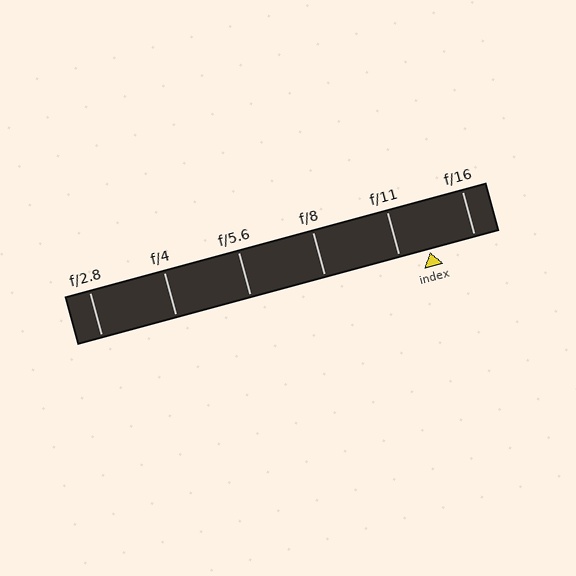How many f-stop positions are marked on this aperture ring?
There are 6 f-stop positions marked.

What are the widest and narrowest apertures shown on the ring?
The widest aperture shown is f/2.8 and the narrowest is f/16.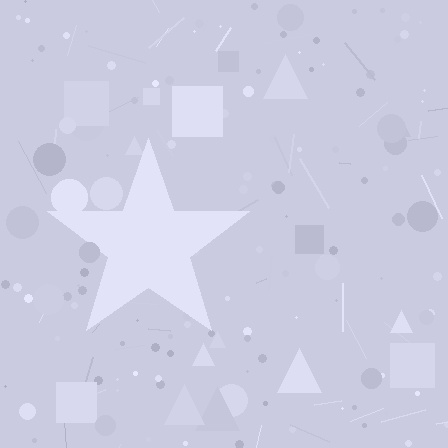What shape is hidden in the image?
A star is hidden in the image.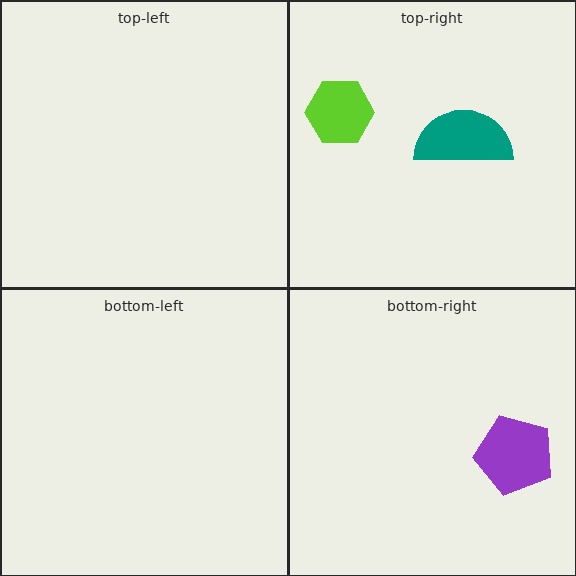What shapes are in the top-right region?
The teal semicircle, the lime hexagon.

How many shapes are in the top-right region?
2.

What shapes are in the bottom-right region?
The purple pentagon.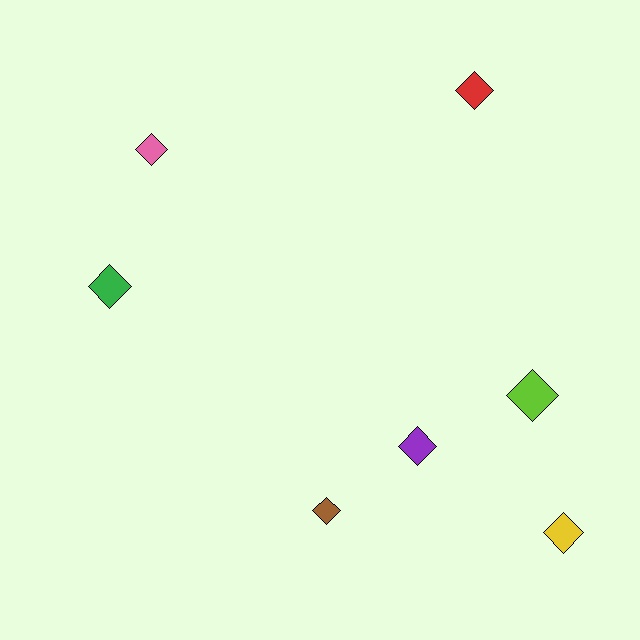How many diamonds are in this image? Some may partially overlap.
There are 7 diamonds.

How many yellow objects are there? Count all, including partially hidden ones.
There is 1 yellow object.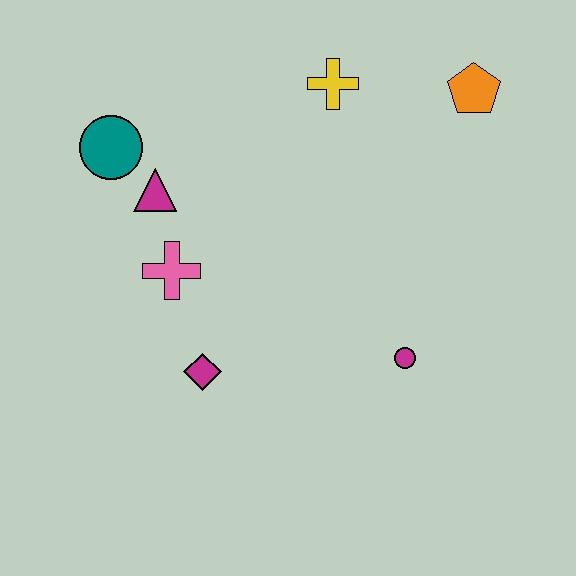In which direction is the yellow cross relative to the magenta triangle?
The yellow cross is to the right of the magenta triangle.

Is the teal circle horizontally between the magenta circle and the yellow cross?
No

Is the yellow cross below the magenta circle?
No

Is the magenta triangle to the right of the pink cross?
No